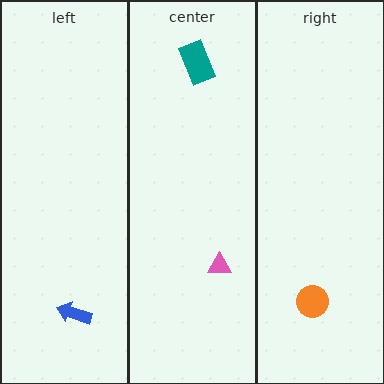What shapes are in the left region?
The blue arrow.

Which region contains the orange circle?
The right region.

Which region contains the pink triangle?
The center region.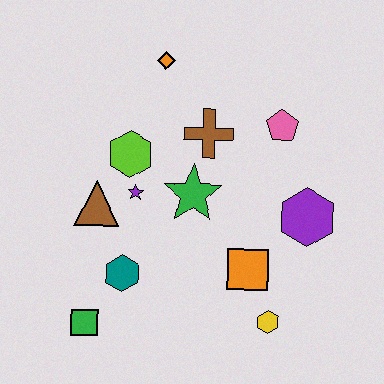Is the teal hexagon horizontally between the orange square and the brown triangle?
Yes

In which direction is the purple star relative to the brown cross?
The purple star is to the left of the brown cross.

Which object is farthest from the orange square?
The orange diamond is farthest from the orange square.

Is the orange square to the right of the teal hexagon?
Yes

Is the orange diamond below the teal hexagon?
No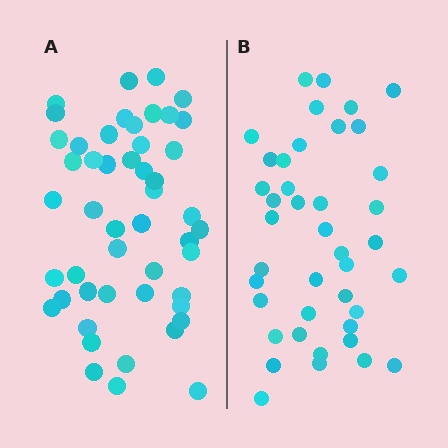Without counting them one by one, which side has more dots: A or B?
Region A (the left region) has more dots.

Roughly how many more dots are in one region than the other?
Region A has roughly 8 or so more dots than region B.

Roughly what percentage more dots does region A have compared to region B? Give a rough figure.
About 20% more.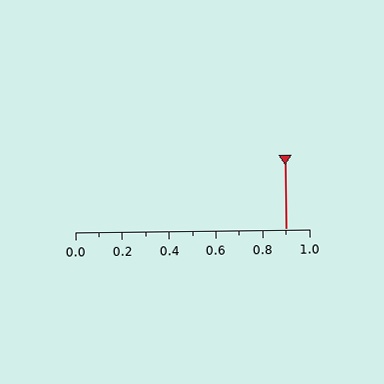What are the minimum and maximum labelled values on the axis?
The axis runs from 0.0 to 1.0.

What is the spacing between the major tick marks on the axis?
The major ticks are spaced 0.2 apart.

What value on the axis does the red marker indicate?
The marker indicates approximately 0.9.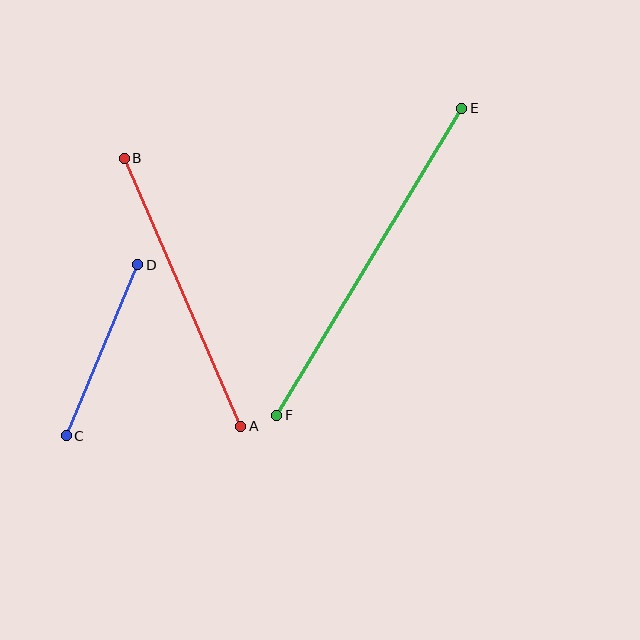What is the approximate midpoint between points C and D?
The midpoint is at approximately (102, 350) pixels.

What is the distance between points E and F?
The distance is approximately 359 pixels.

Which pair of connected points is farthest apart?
Points E and F are farthest apart.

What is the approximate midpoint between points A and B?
The midpoint is at approximately (182, 292) pixels.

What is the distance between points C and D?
The distance is approximately 185 pixels.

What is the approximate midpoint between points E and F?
The midpoint is at approximately (369, 262) pixels.